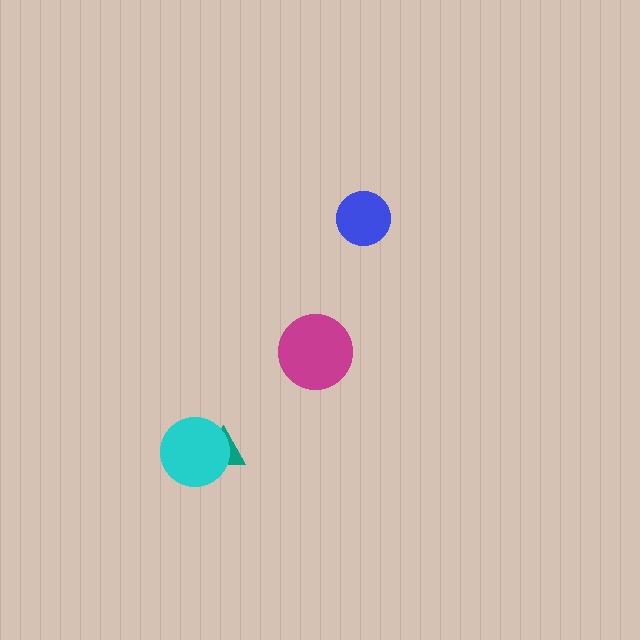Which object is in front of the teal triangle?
The cyan circle is in front of the teal triangle.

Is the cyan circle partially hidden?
No, no other shape covers it.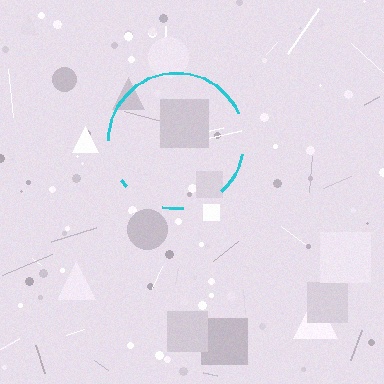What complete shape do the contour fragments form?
The contour fragments form a circle.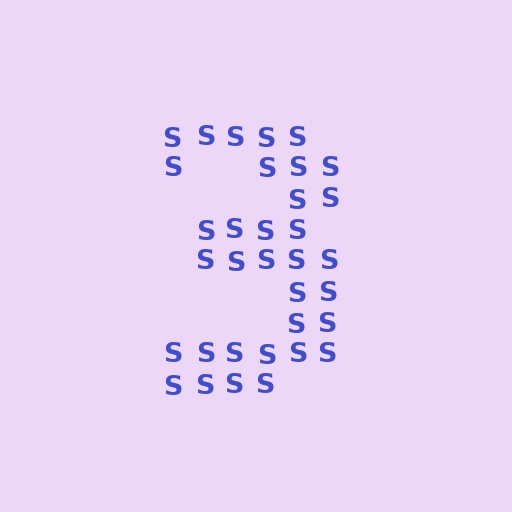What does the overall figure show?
The overall figure shows the digit 3.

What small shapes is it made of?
It is made of small letter S's.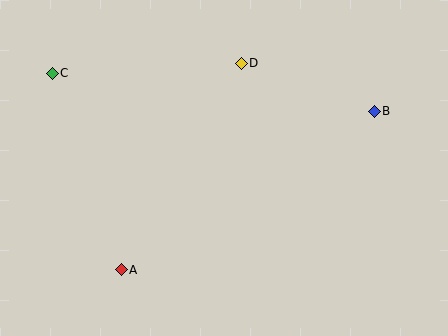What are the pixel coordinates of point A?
Point A is at (121, 270).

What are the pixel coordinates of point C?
Point C is at (52, 73).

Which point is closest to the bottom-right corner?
Point B is closest to the bottom-right corner.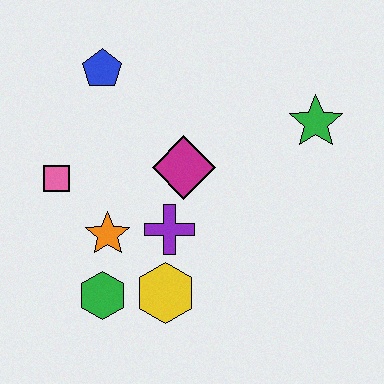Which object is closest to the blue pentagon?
The pink square is closest to the blue pentagon.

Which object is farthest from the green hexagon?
The green star is farthest from the green hexagon.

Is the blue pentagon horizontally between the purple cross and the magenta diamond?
No